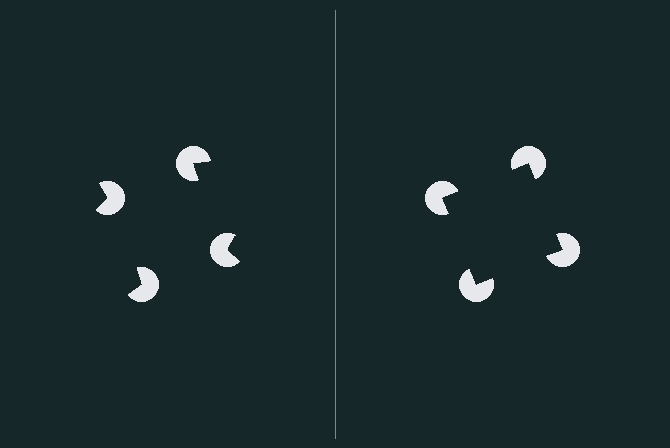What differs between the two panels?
The pac-man discs are positioned identically on both sides; only the wedge orientations differ. On the right they align to a square; on the left they are misaligned.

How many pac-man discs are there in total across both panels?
8 — 4 on each side.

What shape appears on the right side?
An illusory square.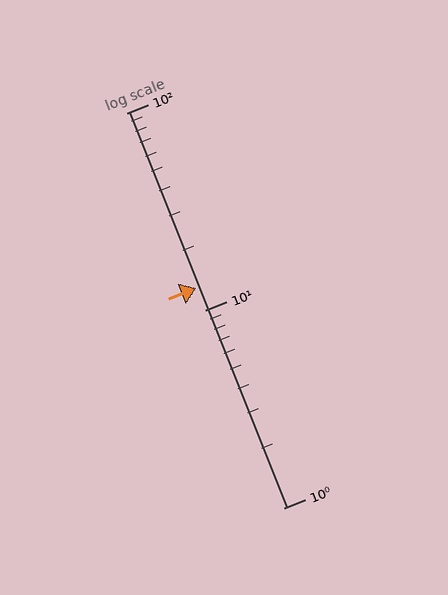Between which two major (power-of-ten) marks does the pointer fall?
The pointer is between 10 and 100.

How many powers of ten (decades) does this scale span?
The scale spans 2 decades, from 1 to 100.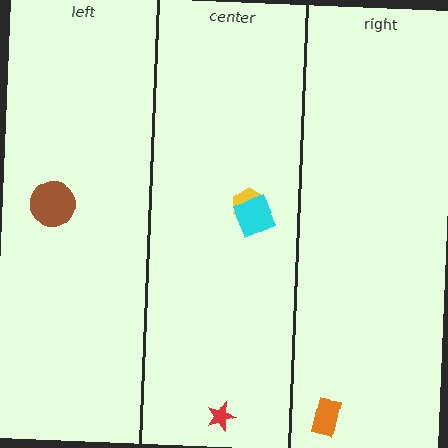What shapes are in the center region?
The yellow hexagon, the cyan square, the red star.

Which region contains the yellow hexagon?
The center region.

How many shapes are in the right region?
1.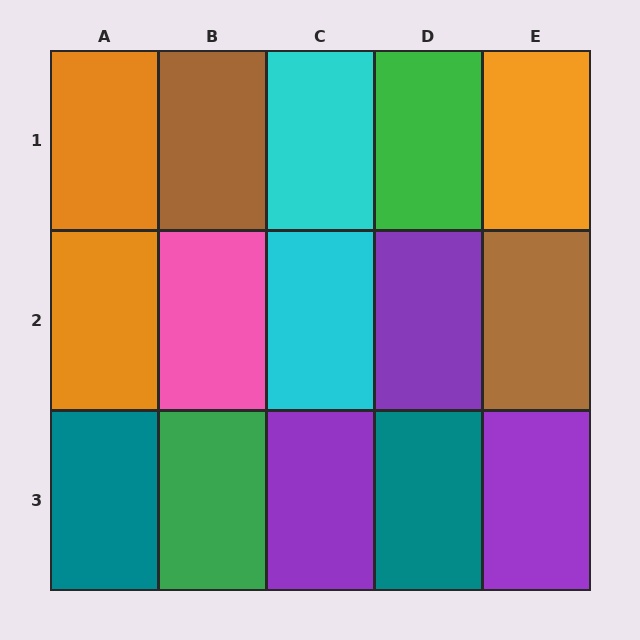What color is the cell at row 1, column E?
Orange.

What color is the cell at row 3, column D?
Teal.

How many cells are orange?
3 cells are orange.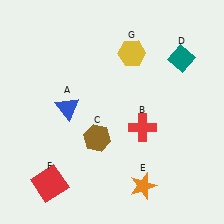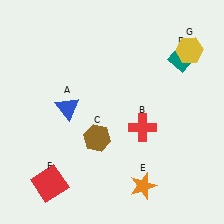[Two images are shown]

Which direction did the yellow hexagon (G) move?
The yellow hexagon (G) moved right.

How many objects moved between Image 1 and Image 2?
1 object moved between the two images.